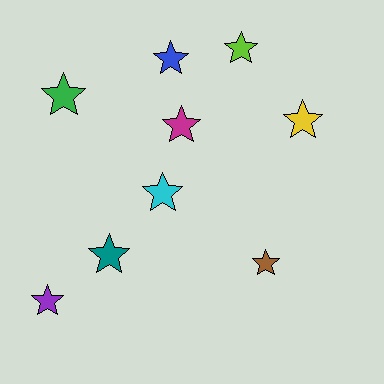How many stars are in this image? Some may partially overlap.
There are 9 stars.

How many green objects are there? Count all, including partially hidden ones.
There is 1 green object.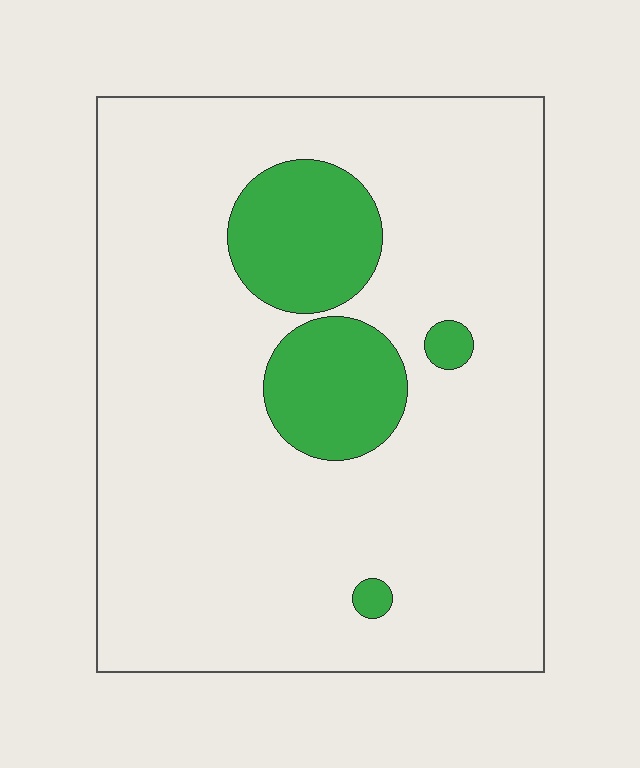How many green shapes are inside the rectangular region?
4.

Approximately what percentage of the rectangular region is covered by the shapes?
Approximately 15%.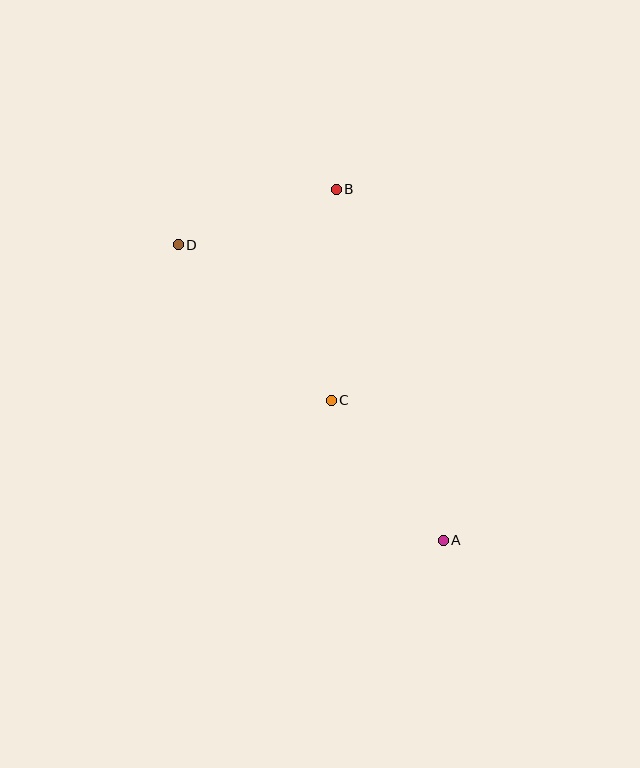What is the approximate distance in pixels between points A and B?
The distance between A and B is approximately 367 pixels.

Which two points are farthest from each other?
Points A and D are farthest from each other.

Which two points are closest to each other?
Points B and D are closest to each other.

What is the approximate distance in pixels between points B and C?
The distance between B and C is approximately 211 pixels.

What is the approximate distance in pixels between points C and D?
The distance between C and D is approximately 218 pixels.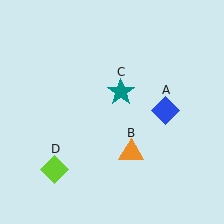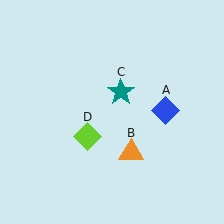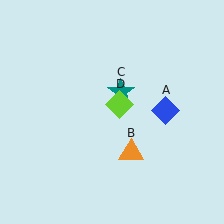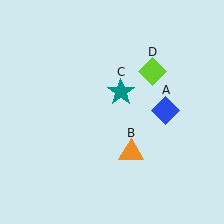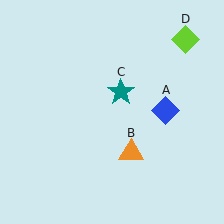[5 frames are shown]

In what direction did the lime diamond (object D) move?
The lime diamond (object D) moved up and to the right.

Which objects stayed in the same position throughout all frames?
Blue diamond (object A) and orange triangle (object B) and teal star (object C) remained stationary.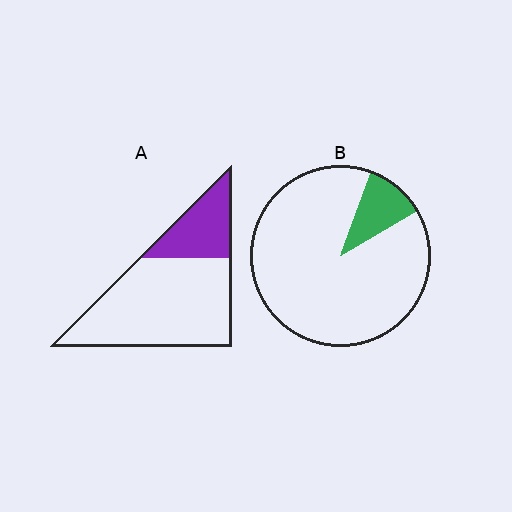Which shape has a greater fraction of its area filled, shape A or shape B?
Shape A.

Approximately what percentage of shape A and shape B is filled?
A is approximately 25% and B is approximately 10%.